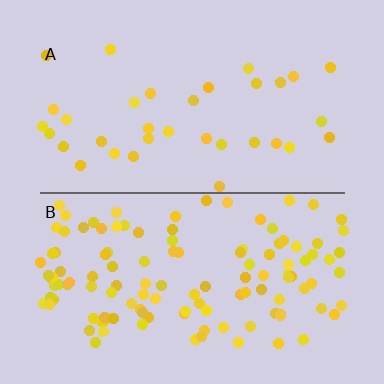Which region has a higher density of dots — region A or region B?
B (the bottom).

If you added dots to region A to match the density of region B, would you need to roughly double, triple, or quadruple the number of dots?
Approximately quadruple.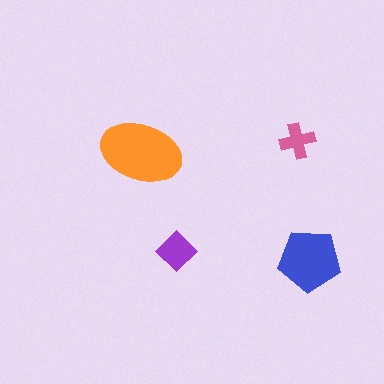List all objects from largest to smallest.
The orange ellipse, the blue pentagon, the purple diamond, the pink cross.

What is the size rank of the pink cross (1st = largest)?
4th.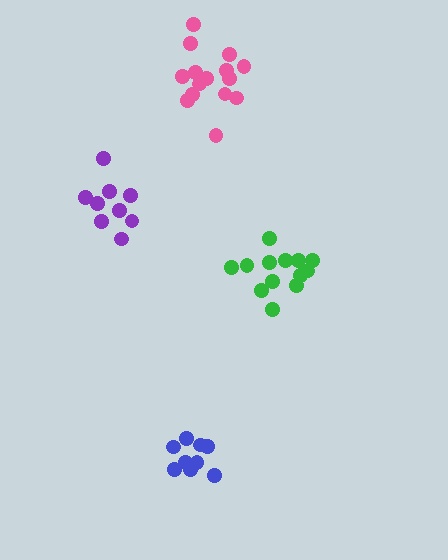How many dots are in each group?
Group 1: 9 dots, Group 2: 9 dots, Group 3: 15 dots, Group 4: 13 dots (46 total).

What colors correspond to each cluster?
The clusters are colored: purple, blue, pink, green.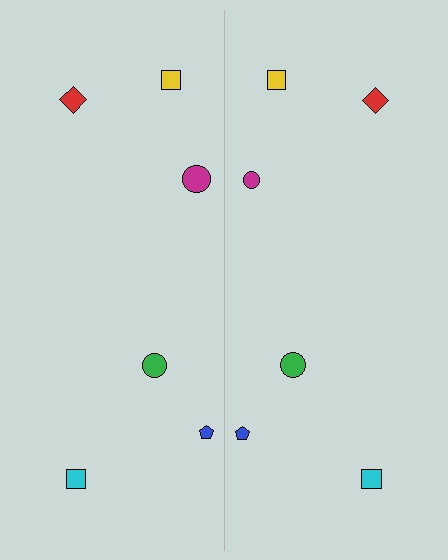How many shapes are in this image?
There are 12 shapes in this image.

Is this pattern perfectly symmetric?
No, the pattern is not perfectly symmetric. The magenta circle on the right side has a different size than its mirror counterpart.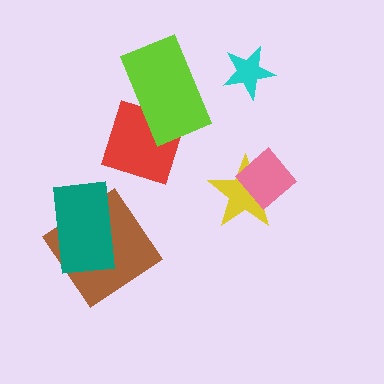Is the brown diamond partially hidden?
Yes, it is partially covered by another shape.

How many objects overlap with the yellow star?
1 object overlaps with the yellow star.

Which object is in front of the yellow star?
The pink diamond is in front of the yellow star.